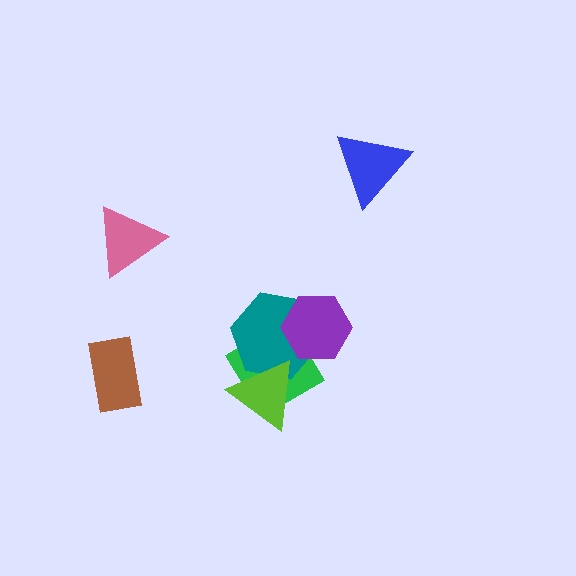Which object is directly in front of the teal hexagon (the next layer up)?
The lime triangle is directly in front of the teal hexagon.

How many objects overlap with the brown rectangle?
0 objects overlap with the brown rectangle.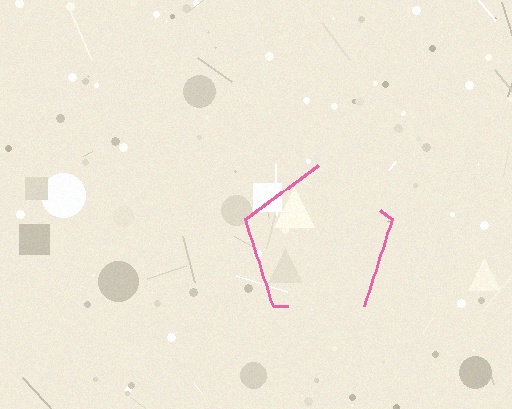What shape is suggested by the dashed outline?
The dashed outline suggests a pentagon.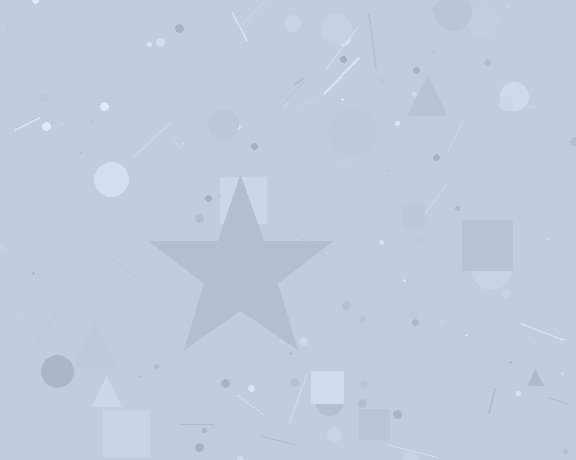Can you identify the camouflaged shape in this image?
The camouflaged shape is a star.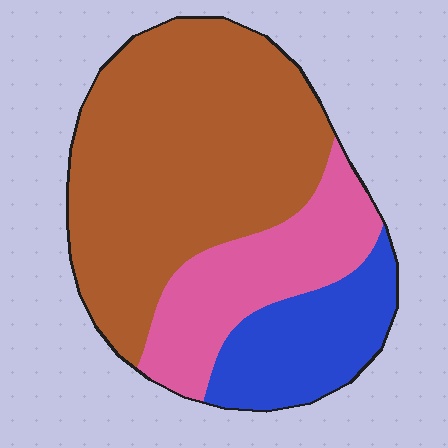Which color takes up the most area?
Brown, at roughly 60%.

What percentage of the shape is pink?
Pink covers roughly 25% of the shape.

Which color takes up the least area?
Blue, at roughly 20%.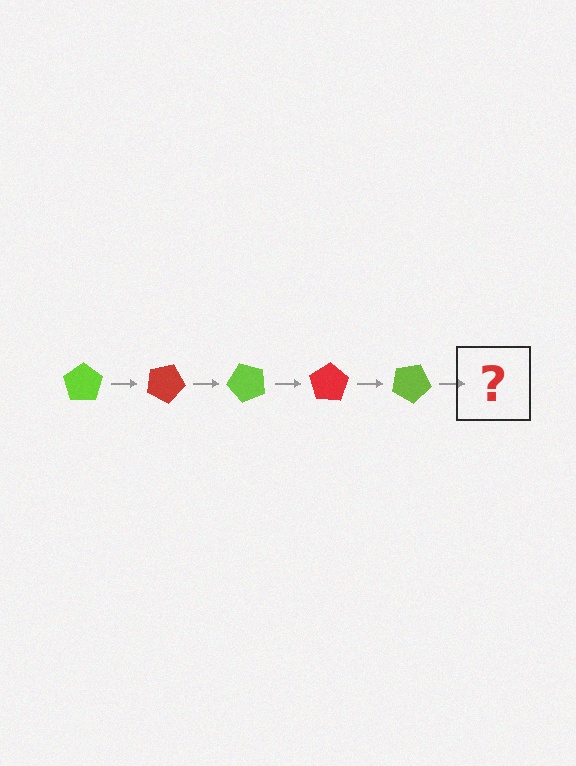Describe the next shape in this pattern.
It should be a red pentagon, rotated 125 degrees from the start.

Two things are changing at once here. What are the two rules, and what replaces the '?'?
The two rules are that it rotates 25 degrees each step and the color cycles through lime and red. The '?' should be a red pentagon, rotated 125 degrees from the start.